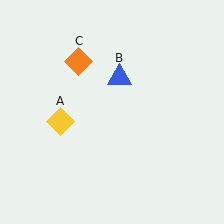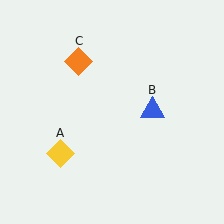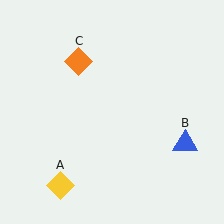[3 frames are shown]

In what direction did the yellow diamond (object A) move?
The yellow diamond (object A) moved down.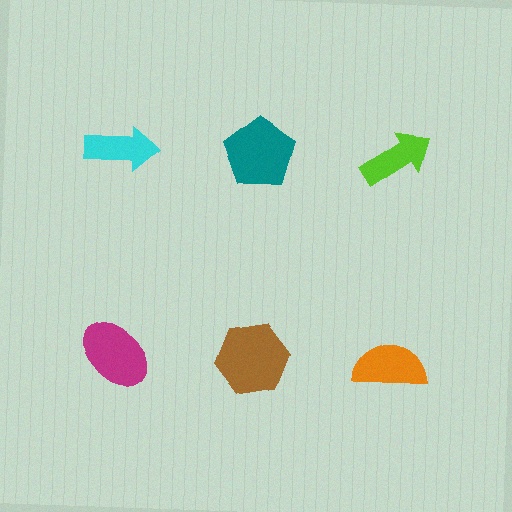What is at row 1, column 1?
A cyan arrow.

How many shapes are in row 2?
3 shapes.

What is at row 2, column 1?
A magenta ellipse.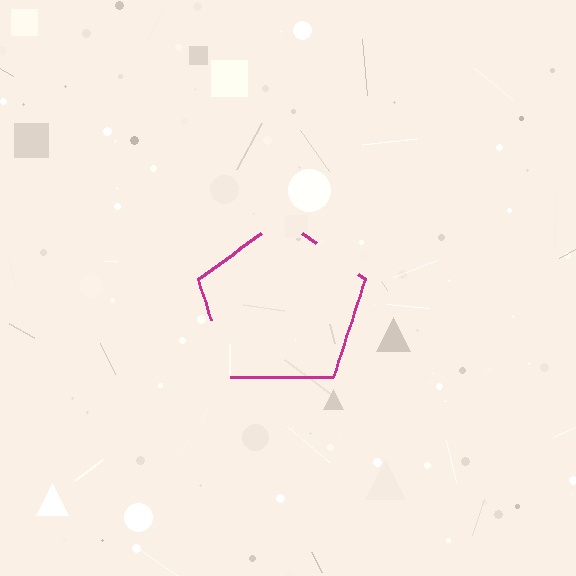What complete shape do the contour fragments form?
The contour fragments form a pentagon.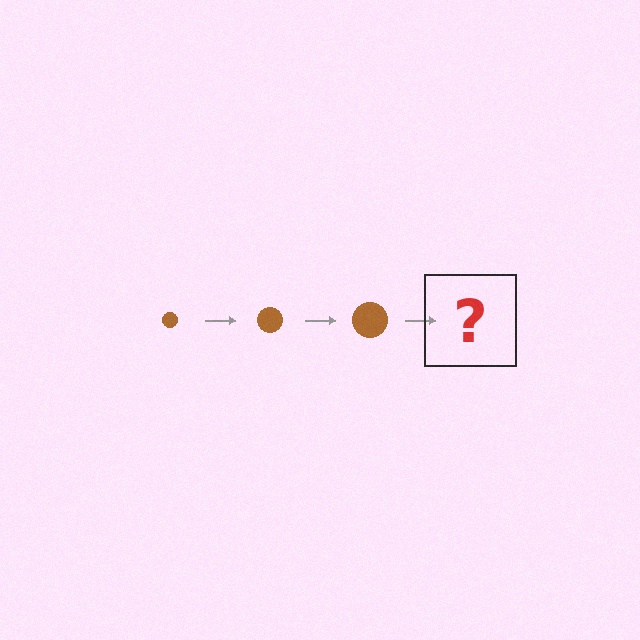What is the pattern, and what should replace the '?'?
The pattern is that the circle gets progressively larger each step. The '?' should be a brown circle, larger than the previous one.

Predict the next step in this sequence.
The next step is a brown circle, larger than the previous one.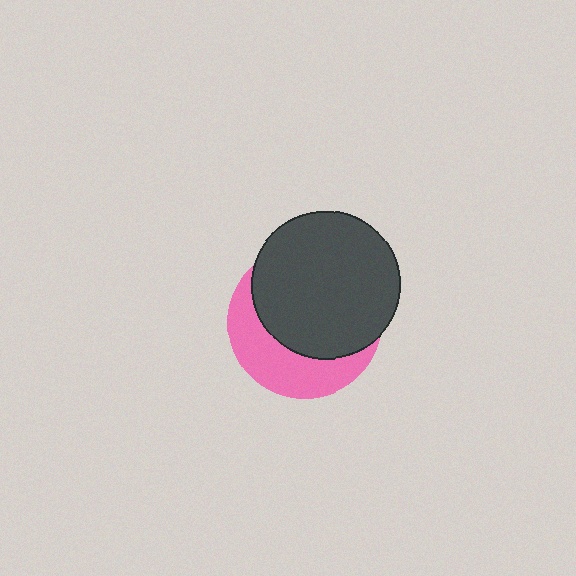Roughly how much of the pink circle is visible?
A small part of it is visible (roughly 37%).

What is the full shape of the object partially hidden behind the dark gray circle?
The partially hidden object is a pink circle.